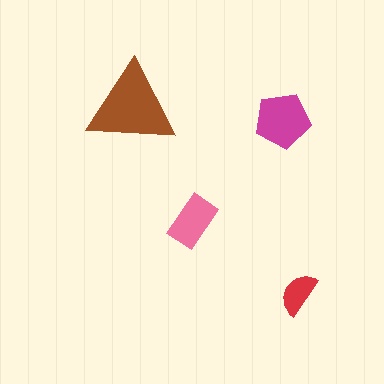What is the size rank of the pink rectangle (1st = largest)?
3rd.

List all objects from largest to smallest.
The brown triangle, the magenta pentagon, the pink rectangle, the red semicircle.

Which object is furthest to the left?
The brown triangle is leftmost.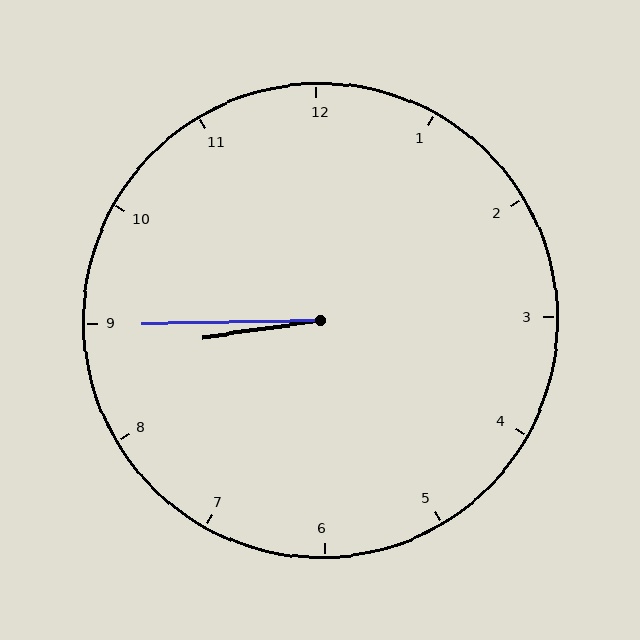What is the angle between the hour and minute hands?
Approximately 8 degrees.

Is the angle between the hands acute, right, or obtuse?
It is acute.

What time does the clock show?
8:45.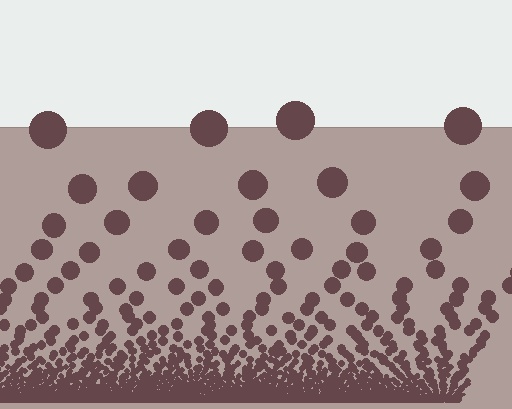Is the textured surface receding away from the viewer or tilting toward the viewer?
The surface appears to tilt toward the viewer. Texture elements get larger and sparser toward the top.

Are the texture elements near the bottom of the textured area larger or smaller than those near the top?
Smaller. The gradient is inverted — elements near the bottom are smaller and denser.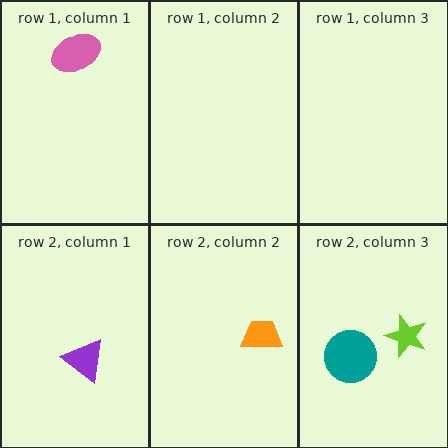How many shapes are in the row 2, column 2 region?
1.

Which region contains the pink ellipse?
The row 1, column 1 region.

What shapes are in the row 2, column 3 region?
The teal circle, the lime star.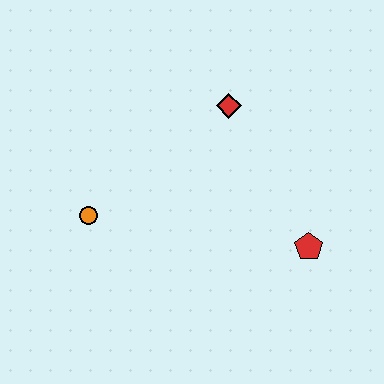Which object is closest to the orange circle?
The red diamond is closest to the orange circle.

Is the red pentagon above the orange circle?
No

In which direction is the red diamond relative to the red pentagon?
The red diamond is above the red pentagon.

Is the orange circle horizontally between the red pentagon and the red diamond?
No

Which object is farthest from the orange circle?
The red pentagon is farthest from the orange circle.